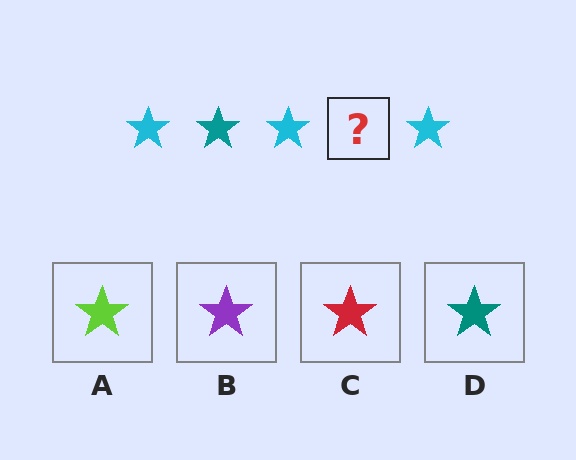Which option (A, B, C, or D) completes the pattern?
D.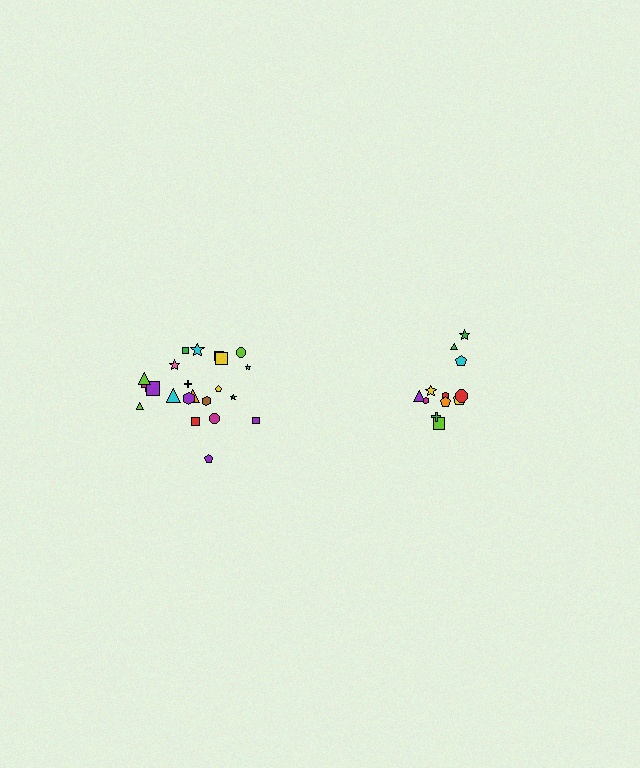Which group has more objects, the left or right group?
The left group.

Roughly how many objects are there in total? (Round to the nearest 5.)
Roughly 35 objects in total.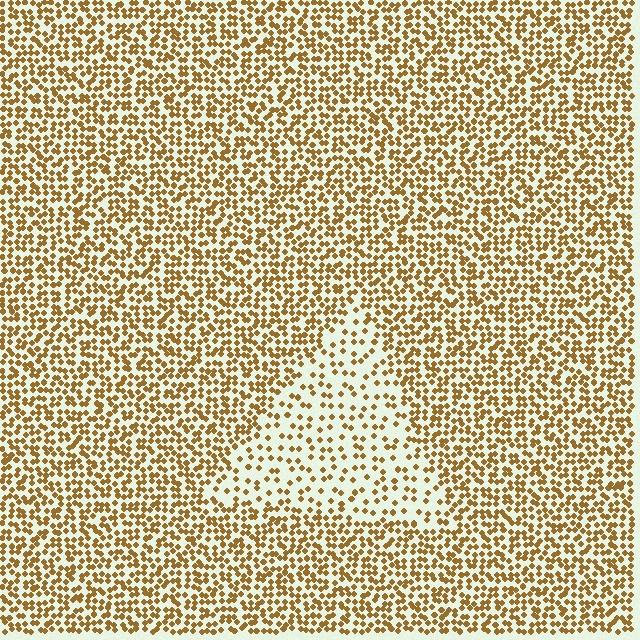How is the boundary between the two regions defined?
The boundary is defined by a change in element density (approximately 2.2x ratio). All elements are the same color, size, and shape.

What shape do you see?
I see a triangle.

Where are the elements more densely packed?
The elements are more densely packed outside the triangle boundary.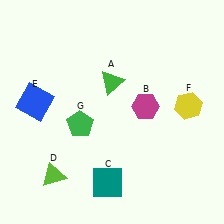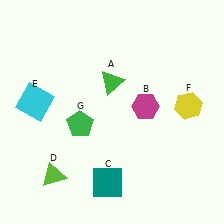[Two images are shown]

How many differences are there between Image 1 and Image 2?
There is 1 difference between the two images.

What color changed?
The square (E) changed from blue in Image 1 to cyan in Image 2.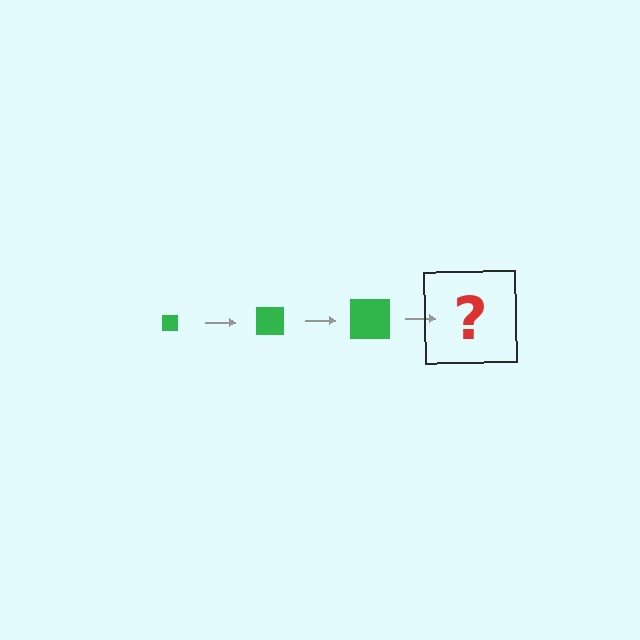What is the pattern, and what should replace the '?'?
The pattern is that the square gets progressively larger each step. The '?' should be a green square, larger than the previous one.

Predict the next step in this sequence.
The next step is a green square, larger than the previous one.